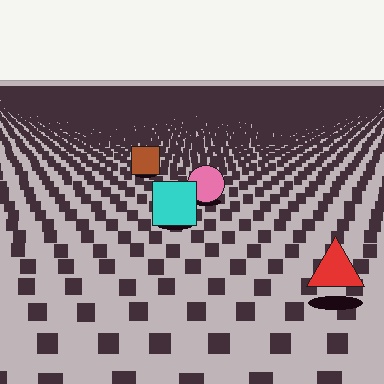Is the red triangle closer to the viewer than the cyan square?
Yes. The red triangle is closer — you can tell from the texture gradient: the ground texture is coarser near it.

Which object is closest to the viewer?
The red triangle is closest. The texture marks near it are larger and more spread out.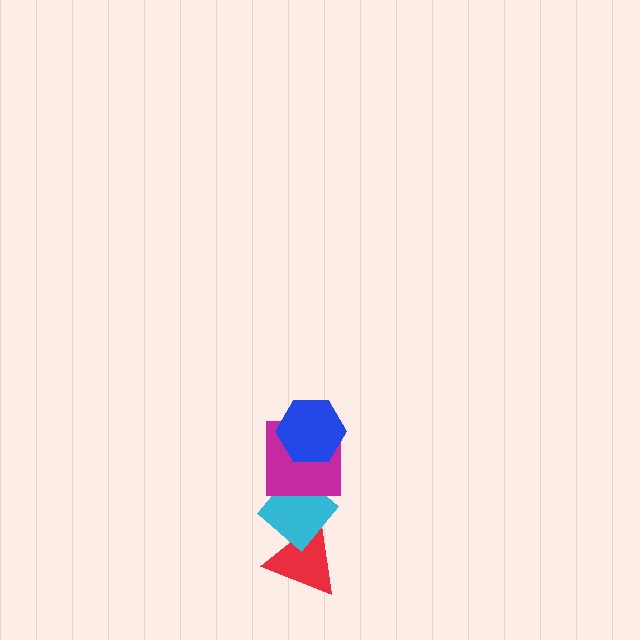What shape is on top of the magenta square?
The blue hexagon is on top of the magenta square.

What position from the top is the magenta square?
The magenta square is 2nd from the top.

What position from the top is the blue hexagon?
The blue hexagon is 1st from the top.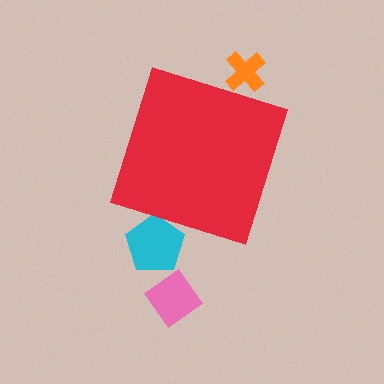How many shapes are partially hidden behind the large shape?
2 shapes are partially hidden.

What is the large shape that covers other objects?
A red diamond.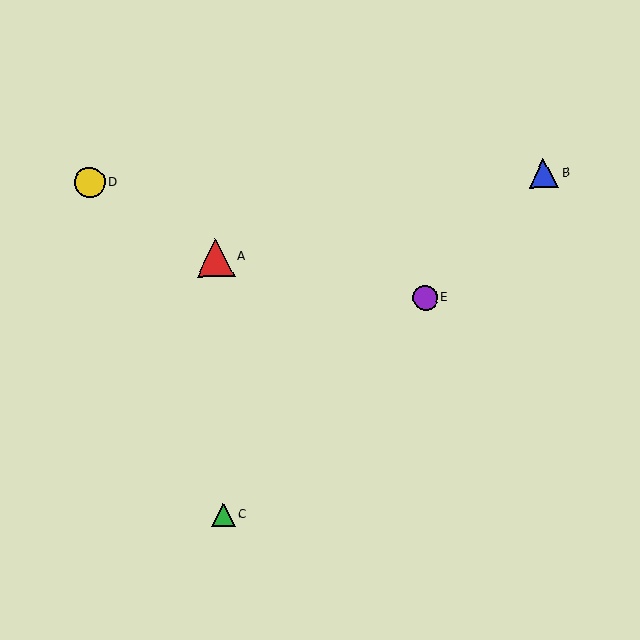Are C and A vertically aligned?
Yes, both are at x≈223.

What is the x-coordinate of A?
Object A is at x≈216.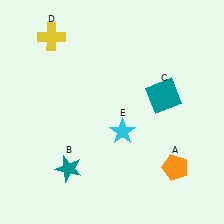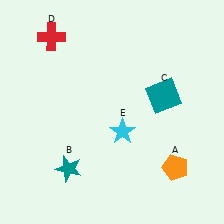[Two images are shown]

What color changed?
The cross (D) changed from yellow in Image 1 to red in Image 2.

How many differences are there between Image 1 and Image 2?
There is 1 difference between the two images.